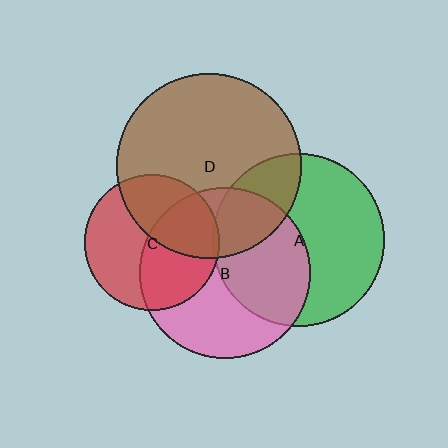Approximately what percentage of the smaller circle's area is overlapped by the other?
Approximately 45%.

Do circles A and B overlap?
Yes.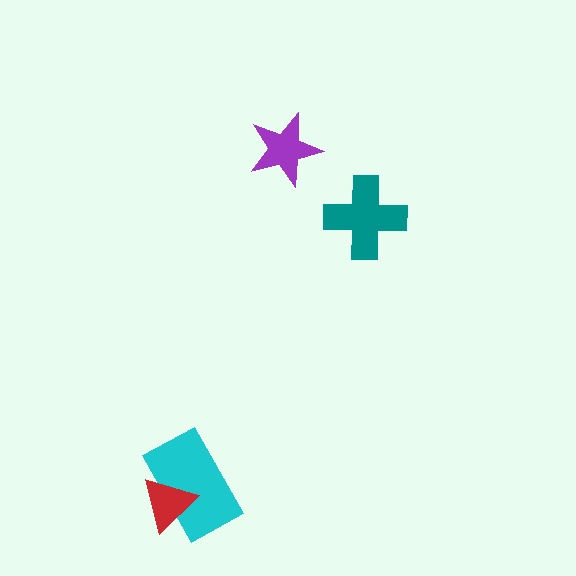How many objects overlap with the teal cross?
0 objects overlap with the teal cross.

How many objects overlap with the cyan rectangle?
1 object overlaps with the cyan rectangle.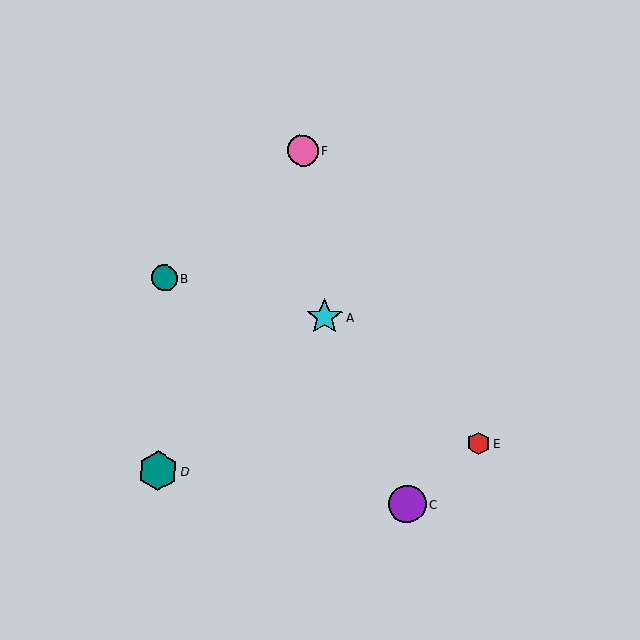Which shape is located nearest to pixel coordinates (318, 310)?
The cyan star (labeled A) at (325, 317) is nearest to that location.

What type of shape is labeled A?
Shape A is a cyan star.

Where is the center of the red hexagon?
The center of the red hexagon is at (479, 443).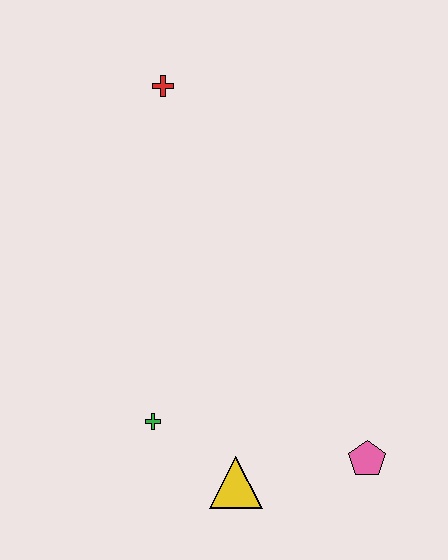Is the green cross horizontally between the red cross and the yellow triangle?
No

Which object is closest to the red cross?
The green cross is closest to the red cross.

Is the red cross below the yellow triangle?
No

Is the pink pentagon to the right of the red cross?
Yes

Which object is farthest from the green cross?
The red cross is farthest from the green cross.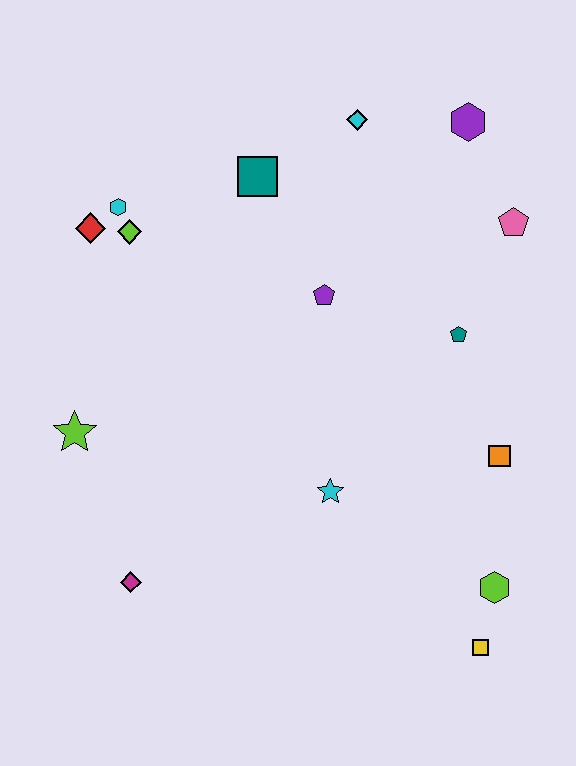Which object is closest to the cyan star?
The orange square is closest to the cyan star.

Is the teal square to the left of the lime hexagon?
Yes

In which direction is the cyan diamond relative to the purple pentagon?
The cyan diamond is above the purple pentagon.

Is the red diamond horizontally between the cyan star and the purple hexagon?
No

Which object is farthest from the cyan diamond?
The yellow square is farthest from the cyan diamond.